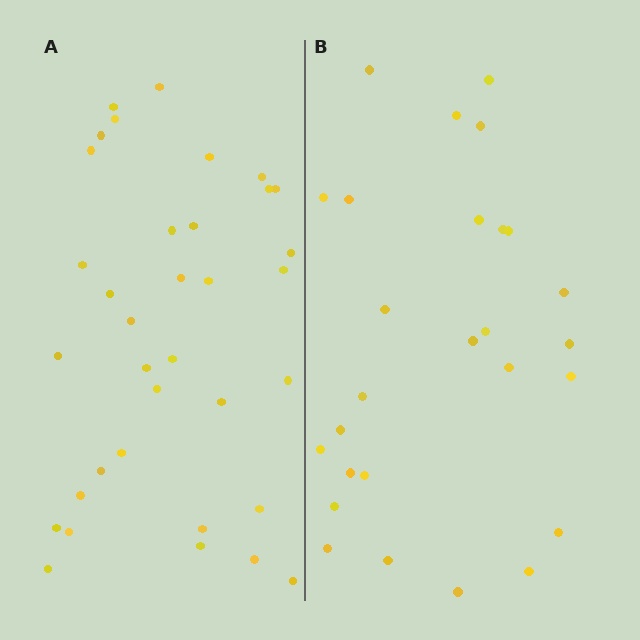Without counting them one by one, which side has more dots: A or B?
Region A (the left region) has more dots.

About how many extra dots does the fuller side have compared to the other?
Region A has roughly 8 or so more dots than region B.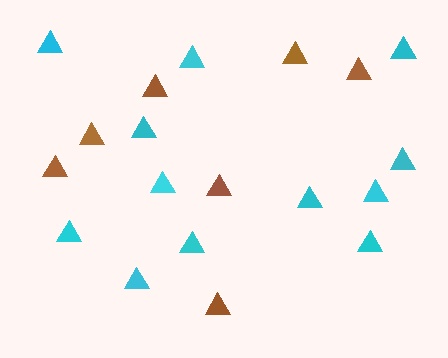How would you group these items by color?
There are 2 groups: one group of cyan triangles (12) and one group of brown triangles (7).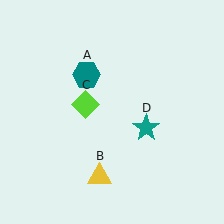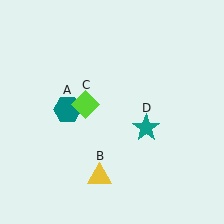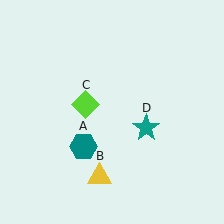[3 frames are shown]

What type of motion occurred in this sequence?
The teal hexagon (object A) rotated counterclockwise around the center of the scene.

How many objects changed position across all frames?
1 object changed position: teal hexagon (object A).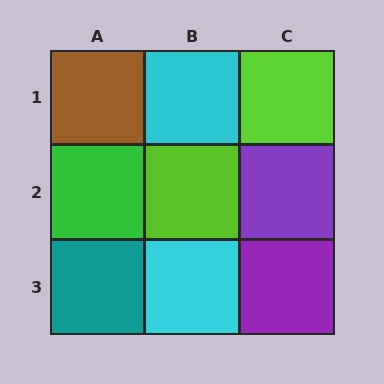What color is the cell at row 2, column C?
Purple.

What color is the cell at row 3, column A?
Teal.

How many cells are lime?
2 cells are lime.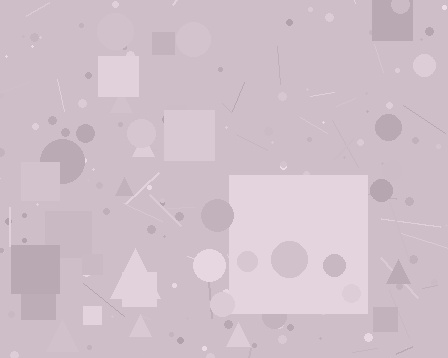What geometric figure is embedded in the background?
A square is embedded in the background.